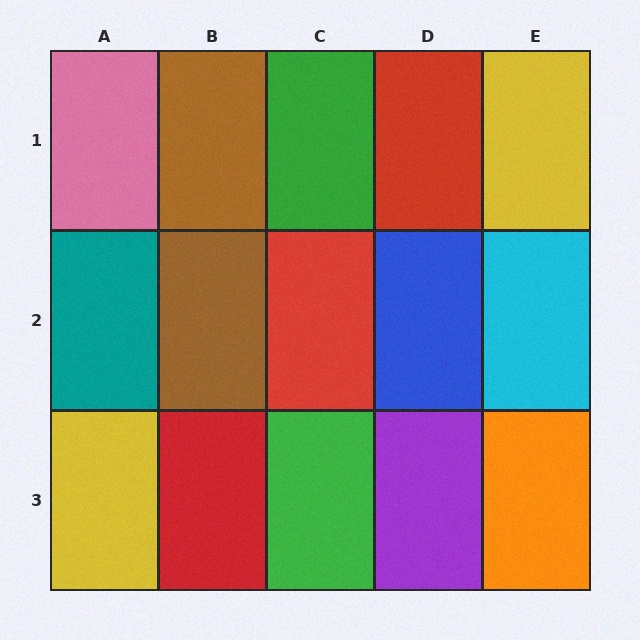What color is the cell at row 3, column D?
Purple.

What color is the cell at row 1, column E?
Yellow.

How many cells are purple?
1 cell is purple.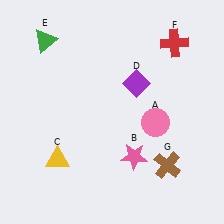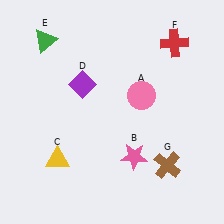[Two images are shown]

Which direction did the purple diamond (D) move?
The purple diamond (D) moved left.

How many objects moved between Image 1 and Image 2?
2 objects moved between the two images.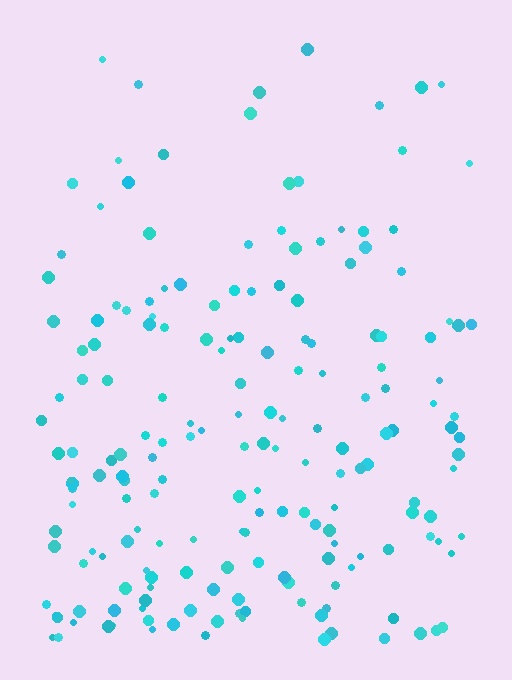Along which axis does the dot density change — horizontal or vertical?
Vertical.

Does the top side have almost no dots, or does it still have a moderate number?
Still a moderate number, just noticeably fewer than the bottom.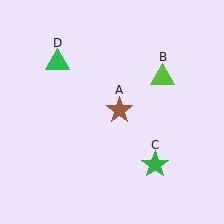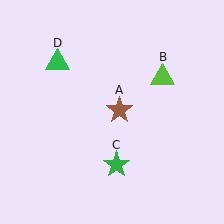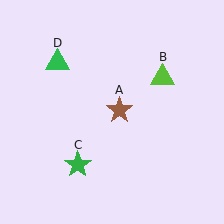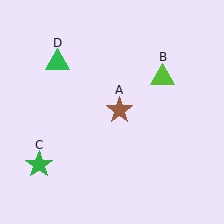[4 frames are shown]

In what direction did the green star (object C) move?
The green star (object C) moved left.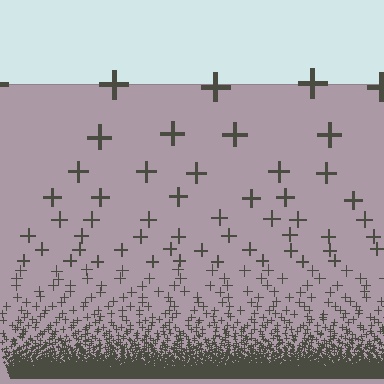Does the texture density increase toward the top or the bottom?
Density increases toward the bottom.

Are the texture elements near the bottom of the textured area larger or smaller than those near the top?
Smaller. The gradient is inverted — elements near the bottom are smaller and denser.